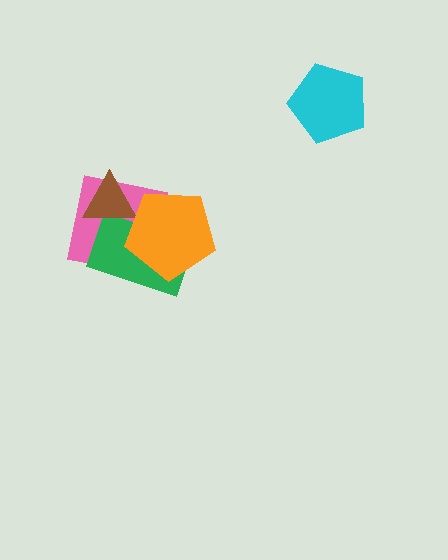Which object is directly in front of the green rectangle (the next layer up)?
The brown triangle is directly in front of the green rectangle.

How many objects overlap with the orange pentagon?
3 objects overlap with the orange pentagon.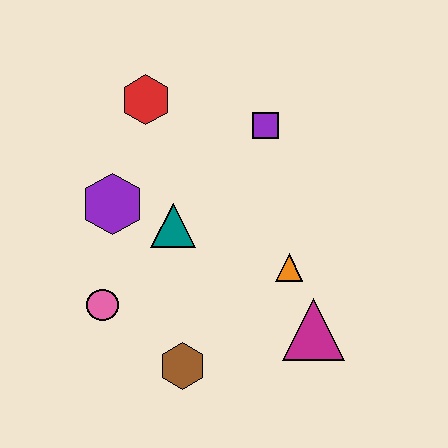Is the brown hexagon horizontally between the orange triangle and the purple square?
No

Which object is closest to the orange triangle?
The magenta triangle is closest to the orange triangle.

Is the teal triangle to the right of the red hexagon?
Yes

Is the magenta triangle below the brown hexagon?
No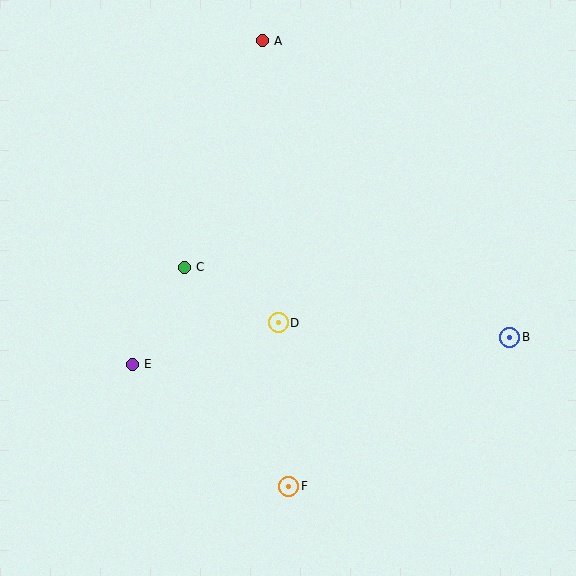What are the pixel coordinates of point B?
Point B is at (510, 337).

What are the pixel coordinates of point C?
Point C is at (184, 267).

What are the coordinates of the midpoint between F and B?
The midpoint between F and B is at (399, 412).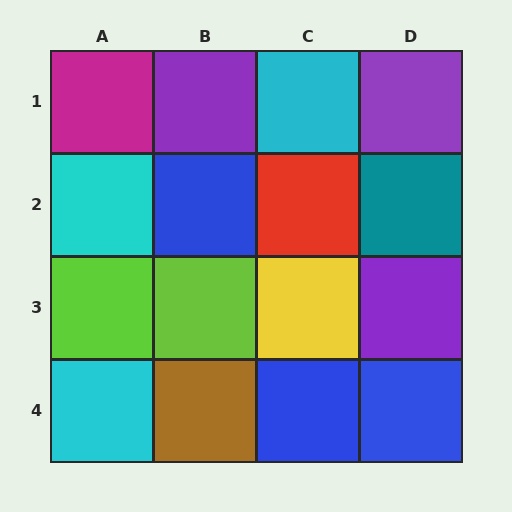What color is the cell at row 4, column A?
Cyan.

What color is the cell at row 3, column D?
Purple.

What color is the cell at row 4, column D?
Blue.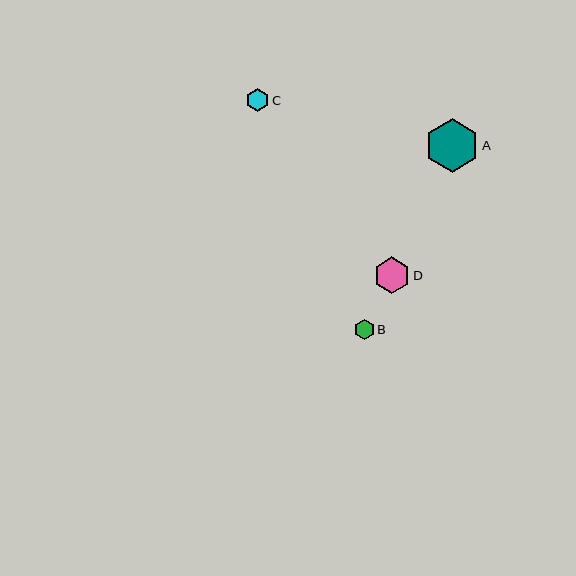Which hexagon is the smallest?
Hexagon B is the smallest with a size of approximately 20 pixels.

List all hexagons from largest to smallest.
From largest to smallest: A, D, C, B.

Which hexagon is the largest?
Hexagon A is the largest with a size of approximately 54 pixels.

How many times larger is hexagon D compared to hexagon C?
Hexagon D is approximately 1.6 times the size of hexagon C.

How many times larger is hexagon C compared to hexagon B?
Hexagon C is approximately 1.1 times the size of hexagon B.